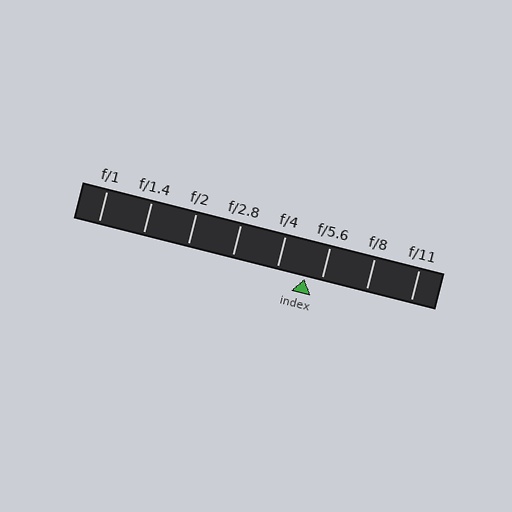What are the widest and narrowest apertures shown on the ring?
The widest aperture shown is f/1 and the narrowest is f/11.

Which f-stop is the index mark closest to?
The index mark is closest to f/5.6.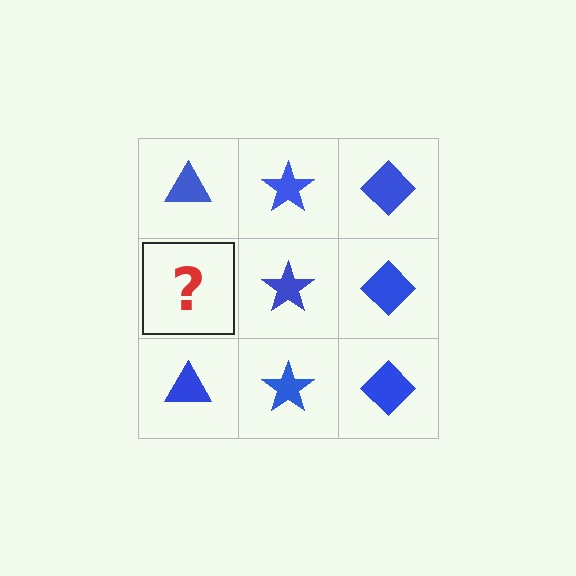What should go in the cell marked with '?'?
The missing cell should contain a blue triangle.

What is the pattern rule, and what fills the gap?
The rule is that each column has a consistent shape. The gap should be filled with a blue triangle.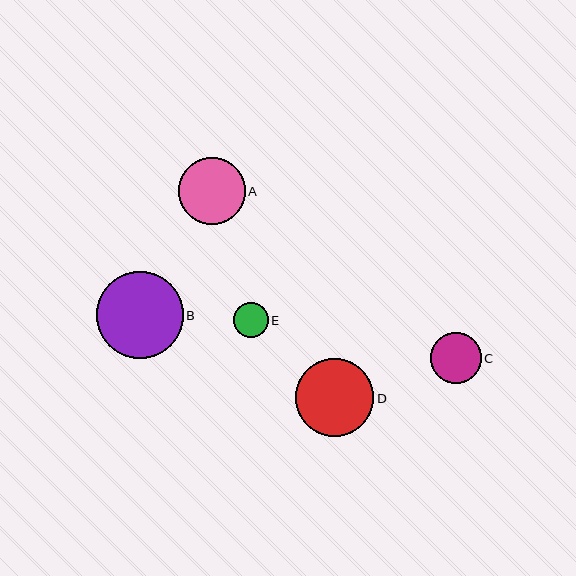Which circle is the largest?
Circle B is the largest with a size of approximately 87 pixels.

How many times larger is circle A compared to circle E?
Circle A is approximately 1.9 times the size of circle E.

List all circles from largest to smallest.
From largest to smallest: B, D, A, C, E.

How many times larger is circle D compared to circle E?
Circle D is approximately 2.3 times the size of circle E.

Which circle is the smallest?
Circle E is the smallest with a size of approximately 35 pixels.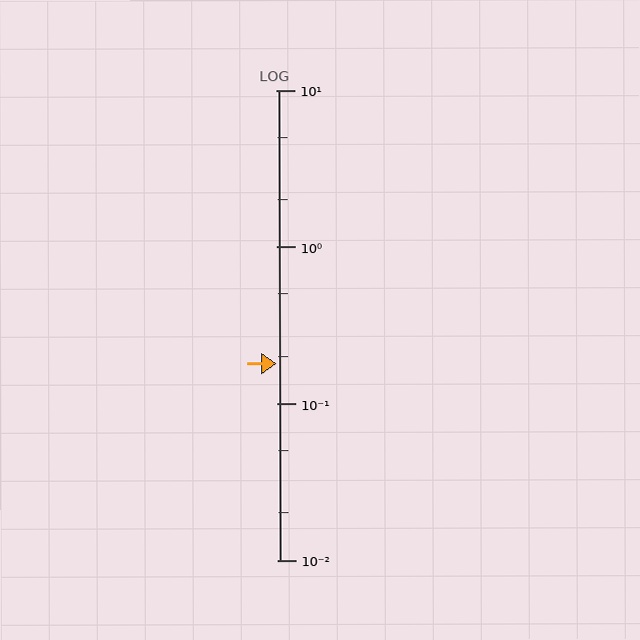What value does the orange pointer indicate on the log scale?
The pointer indicates approximately 0.18.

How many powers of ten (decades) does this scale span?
The scale spans 3 decades, from 0.01 to 10.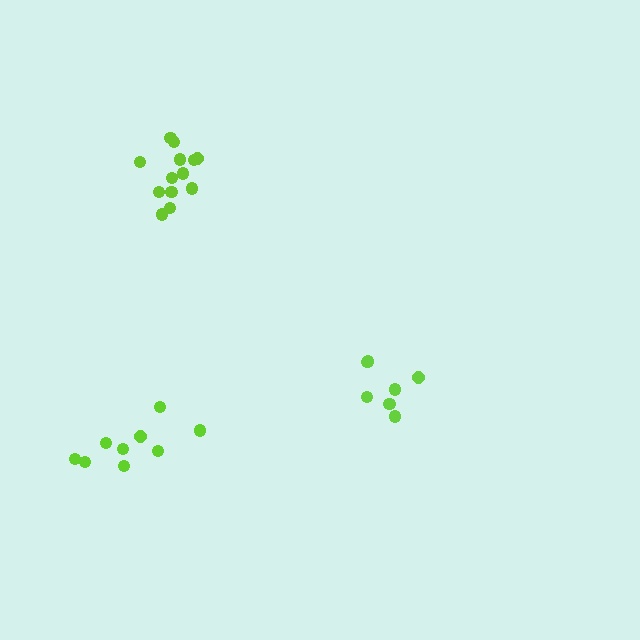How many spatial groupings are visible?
There are 3 spatial groupings.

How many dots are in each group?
Group 1: 7 dots, Group 2: 13 dots, Group 3: 9 dots (29 total).